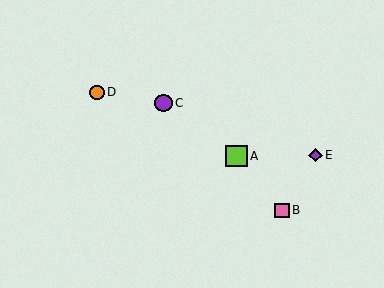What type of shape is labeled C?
Shape C is a purple circle.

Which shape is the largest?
The lime square (labeled A) is the largest.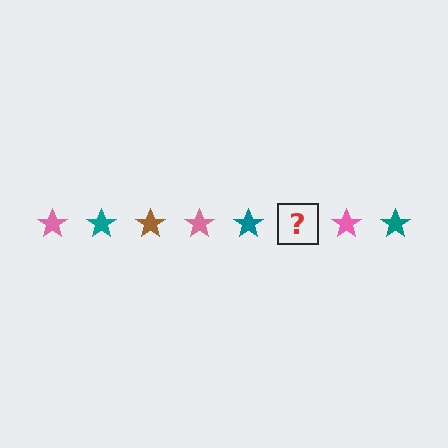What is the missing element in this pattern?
The missing element is a brown star.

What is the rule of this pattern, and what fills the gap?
The rule is that the pattern cycles through pink, teal, brown stars. The gap should be filled with a brown star.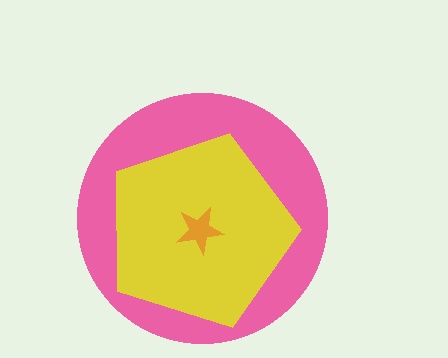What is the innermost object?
The orange star.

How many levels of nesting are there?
3.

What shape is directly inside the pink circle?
The yellow pentagon.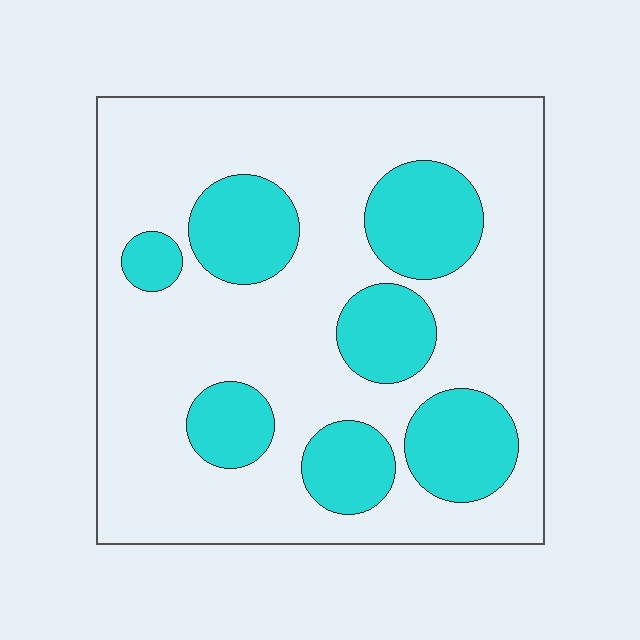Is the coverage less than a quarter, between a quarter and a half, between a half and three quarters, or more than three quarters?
Between a quarter and a half.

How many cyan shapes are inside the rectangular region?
7.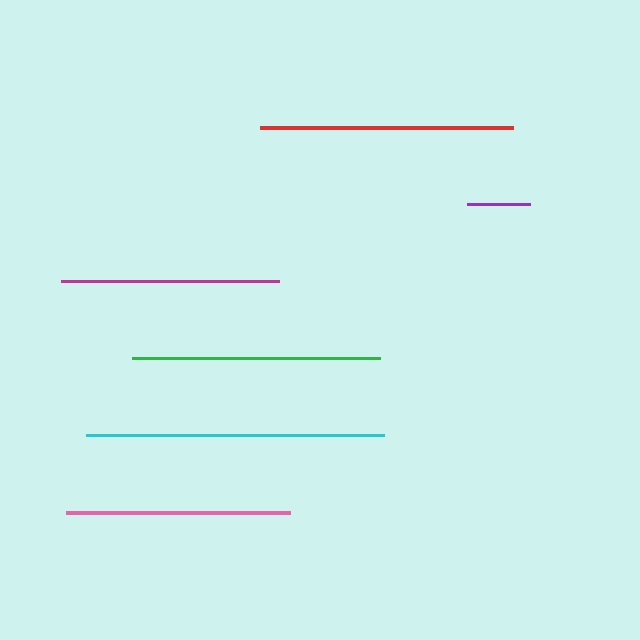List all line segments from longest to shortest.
From longest to shortest: cyan, red, green, pink, magenta, purple.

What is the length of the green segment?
The green segment is approximately 248 pixels long.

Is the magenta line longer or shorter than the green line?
The green line is longer than the magenta line.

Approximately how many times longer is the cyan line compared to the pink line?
The cyan line is approximately 1.3 times the length of the pink line.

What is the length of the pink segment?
The pink segment is approximately 224 pixels long.